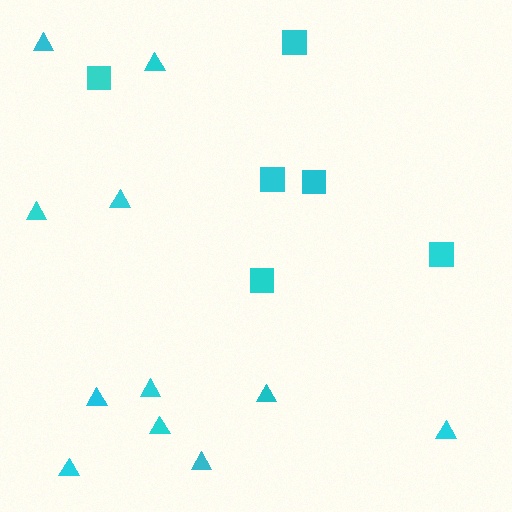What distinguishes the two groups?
There are 2 groups: one group of triangles (11) and one group of squares (6).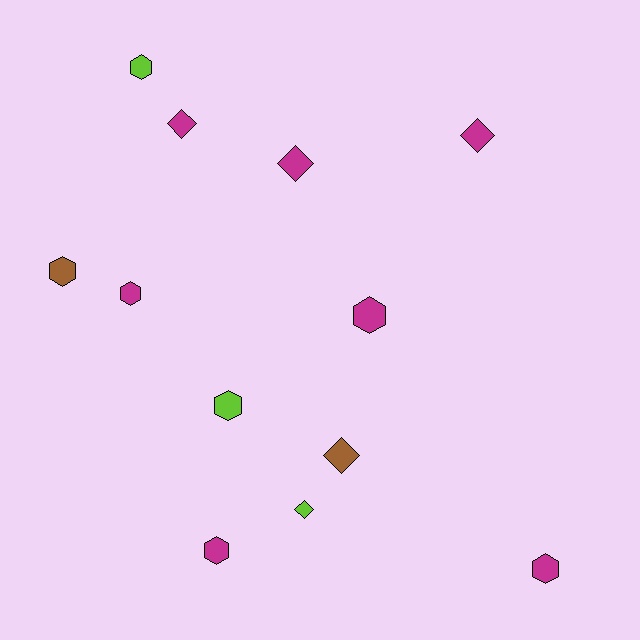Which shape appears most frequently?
Hexagon, with 7 objects.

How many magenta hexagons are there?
There are 4 magenta hexagons.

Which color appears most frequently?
Magenta, with 7 objects.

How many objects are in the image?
There are 12 objects.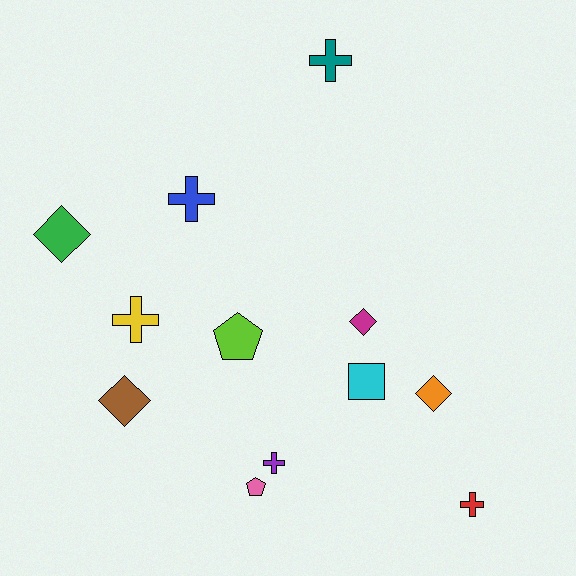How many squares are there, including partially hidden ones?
There is 1 square.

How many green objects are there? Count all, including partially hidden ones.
There is 1 green object.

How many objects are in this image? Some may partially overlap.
There are 12 objects.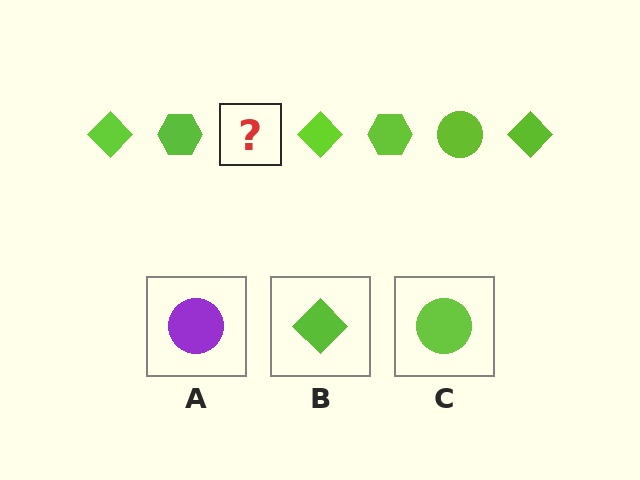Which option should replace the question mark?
Option C.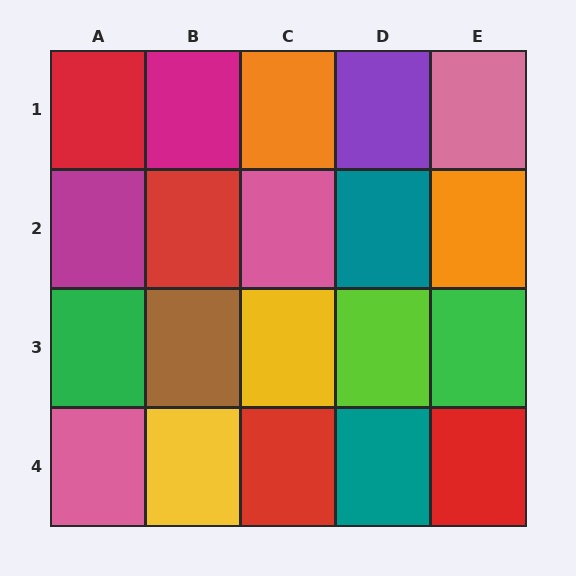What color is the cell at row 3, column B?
Brown.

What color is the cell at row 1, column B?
Magenta.